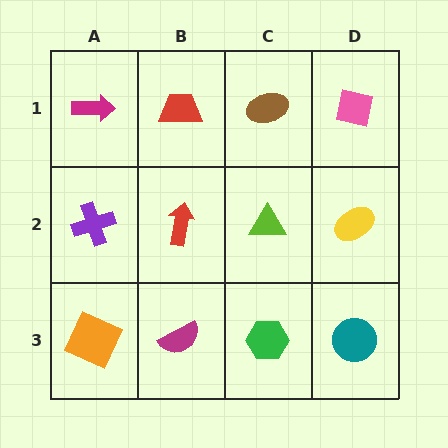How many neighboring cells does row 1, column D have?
2.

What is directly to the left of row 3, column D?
A green hexagon.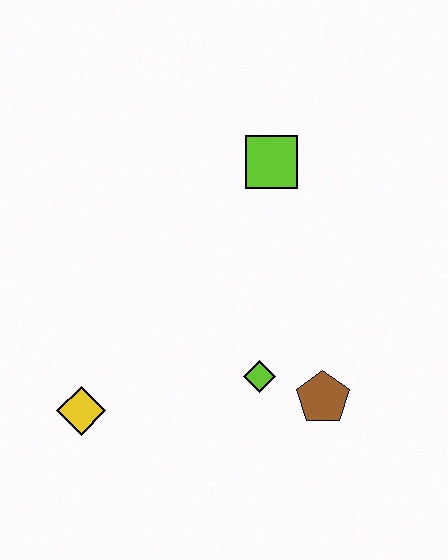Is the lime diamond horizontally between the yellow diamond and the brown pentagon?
Yes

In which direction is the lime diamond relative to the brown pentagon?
The lime diamond is to the left of the brown pentagon.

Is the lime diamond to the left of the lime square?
Yes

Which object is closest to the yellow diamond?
The lime diamond is closest to the yellow diamond.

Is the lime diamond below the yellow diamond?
No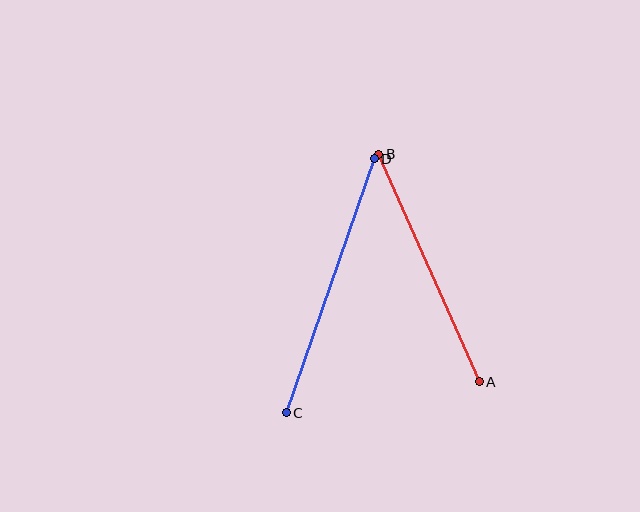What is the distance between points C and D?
The distance is approximately 269 pixels.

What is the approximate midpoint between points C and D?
The midpoint is at approximately (330, 286) pixels.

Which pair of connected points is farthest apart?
Points C and D are farthest apart.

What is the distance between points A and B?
The distance is approximately 249 pixels.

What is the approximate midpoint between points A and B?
The midpoint is at approximately (429, 268) pixels.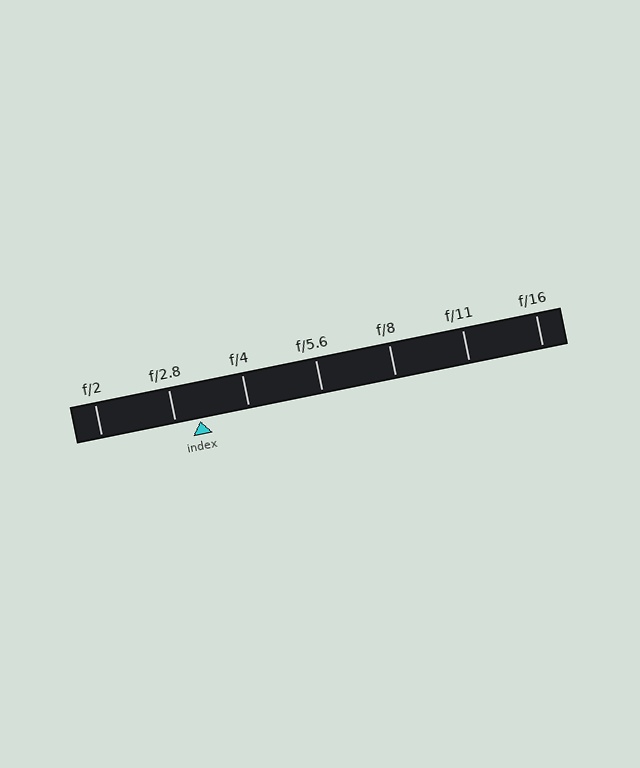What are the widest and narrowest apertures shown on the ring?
The widest aperture shown is f/2 and the narrowest is f/16.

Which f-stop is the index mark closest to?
The index mark is closest to f/2.8.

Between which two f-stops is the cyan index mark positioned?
The index mark is between f/2.8 and f/4.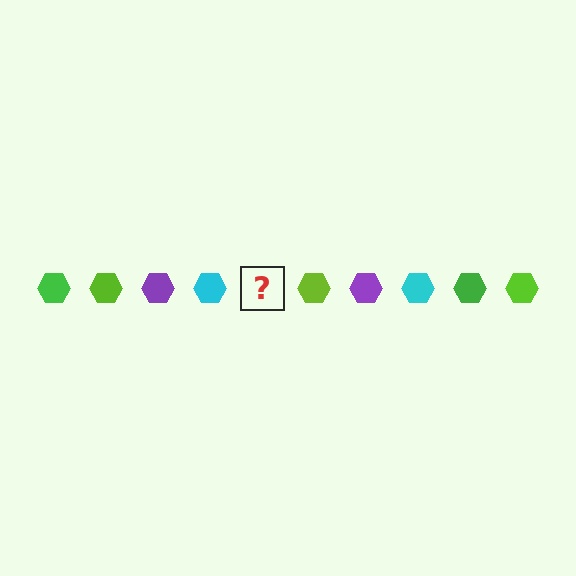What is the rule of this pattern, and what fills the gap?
The rule is that the pattern cycles through green, lime, purple, cyan hexagons. The gap should be filled with a green hexagon.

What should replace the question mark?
The question mark should be replaced with a green hexagon.